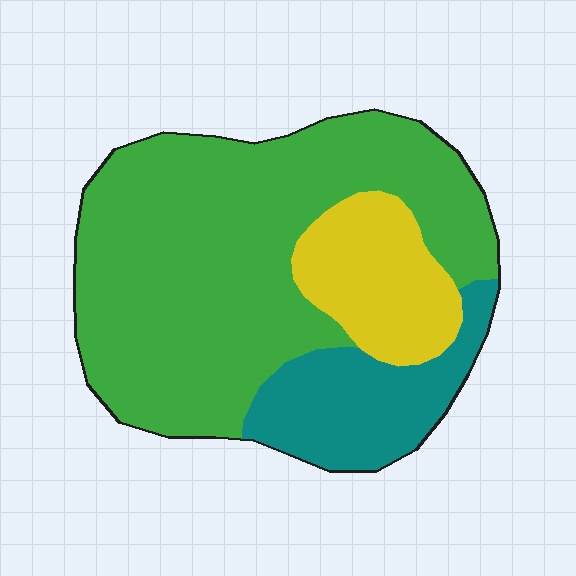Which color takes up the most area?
Green, at roughly 65%.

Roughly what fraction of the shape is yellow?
Yellow takes up less than a sixth of the shape.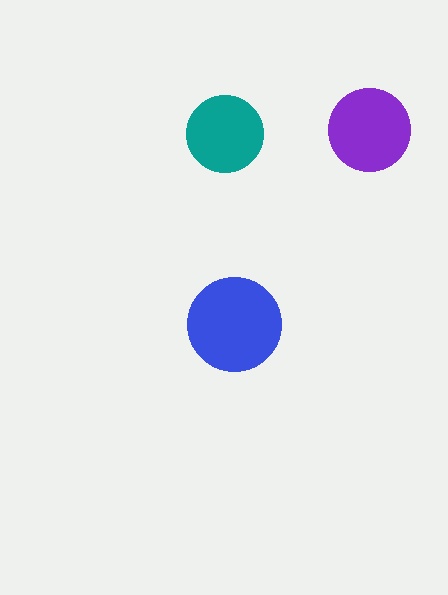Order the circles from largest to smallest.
the blue one, the purple one, the teal one.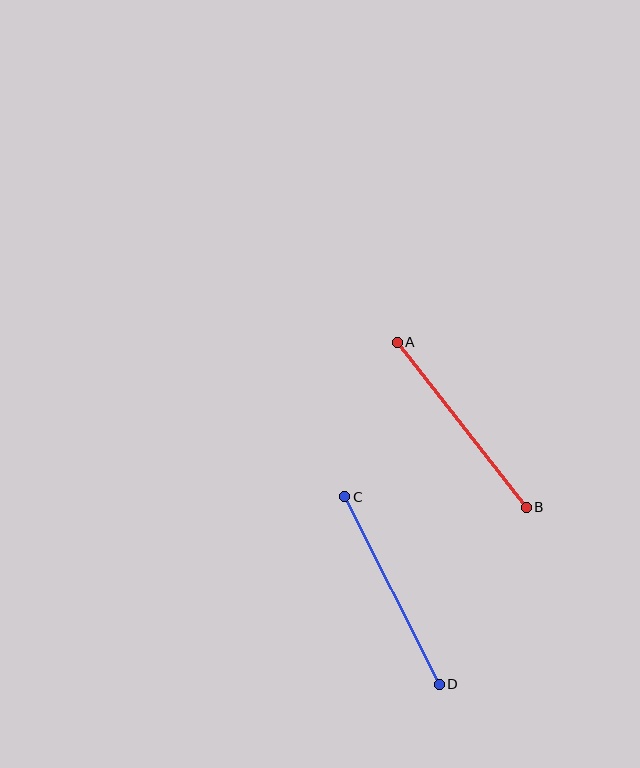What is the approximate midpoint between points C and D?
The midpoint is at approximately (392, 590) pixels.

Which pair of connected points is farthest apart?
Points A and B are farthest apart.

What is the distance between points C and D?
The distance is approximately 210 pixels.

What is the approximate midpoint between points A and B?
The midpoint is at approximately (462, 425) pixels.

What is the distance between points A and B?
The distance is approximately 210 pixels.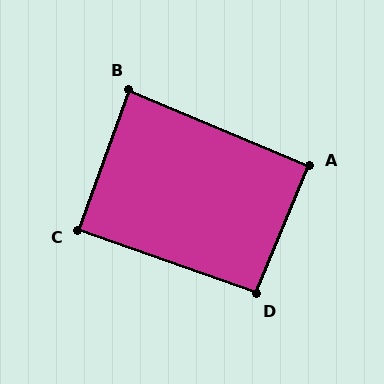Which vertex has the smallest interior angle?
B, at approximately 87 degrees.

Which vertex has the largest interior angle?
D, at approximately 93 degrees.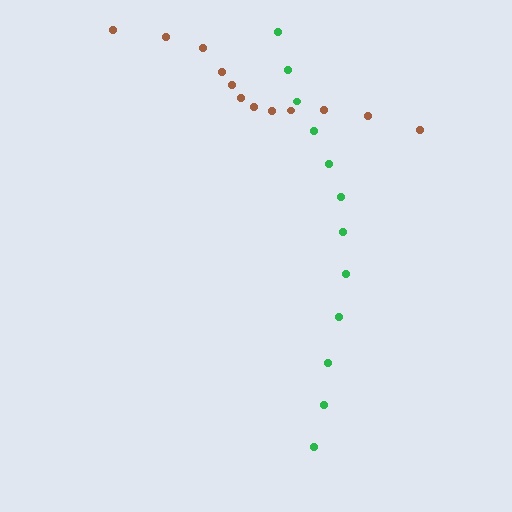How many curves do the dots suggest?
There are 2 distinct paths.